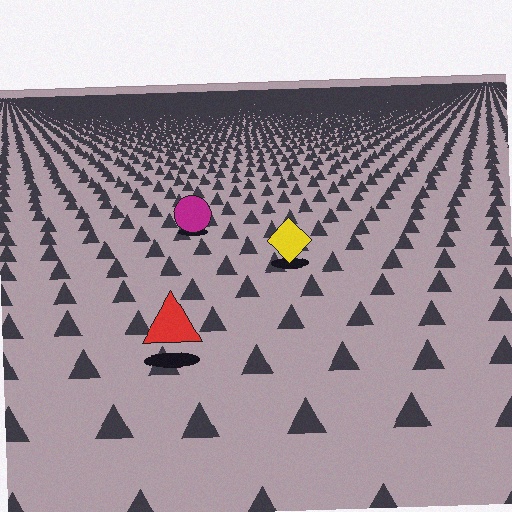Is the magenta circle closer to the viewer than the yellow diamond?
No. The yellow diamond is closer — you can tell from the texture gradient: the ground texture is coarser near it.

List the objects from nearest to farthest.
From nearest to farthest: the red triangle, the yellow diamond, the magenta circle.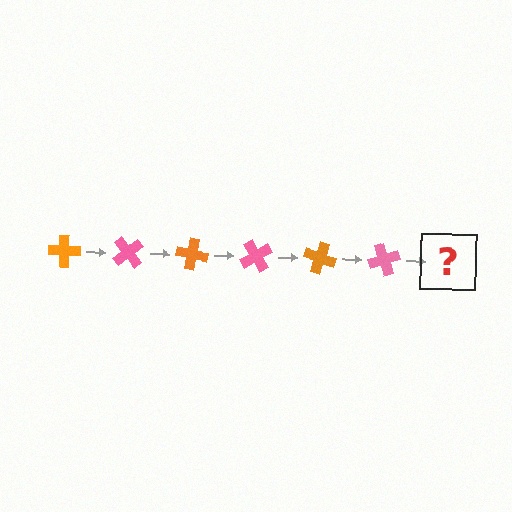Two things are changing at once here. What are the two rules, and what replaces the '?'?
The two rules are that it rotates 50 degrees each step and the color cycles through orange and pink. The '?' should be an orange cross, rotated 300 degrees from the start.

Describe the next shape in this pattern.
It should be an orange cross, rotated 300 degrees from the start.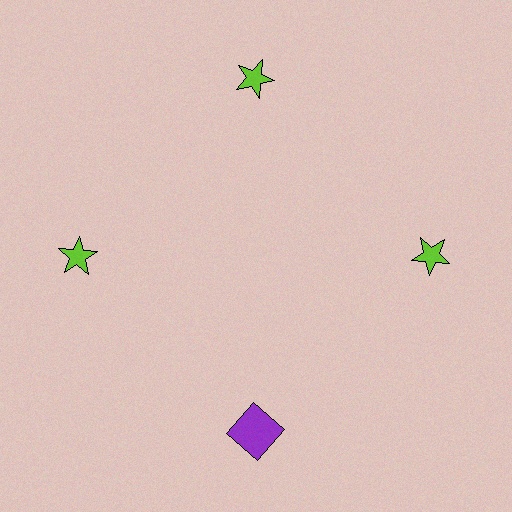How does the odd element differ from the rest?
It differs in both color (purple instead of lime) and shape (square instead of star).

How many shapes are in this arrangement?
There are 4 shapes arranged in a ring pattern.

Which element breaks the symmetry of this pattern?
The purple square at roughly the 6 o'clock position breaks the symmetry. All other shapes are lime stars.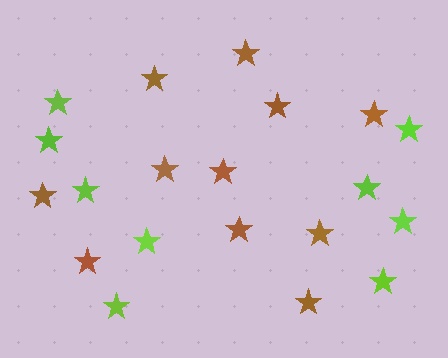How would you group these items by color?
There are 2 groups: one group of brown stars (11) and one group of lime stars (9).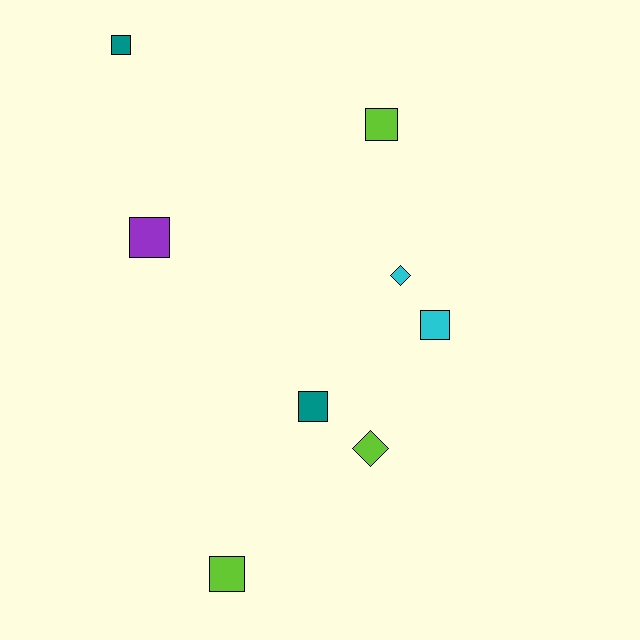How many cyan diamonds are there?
There is 1 cyan diamond.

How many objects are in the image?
There are 8 objects.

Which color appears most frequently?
Lime, with 3 objects.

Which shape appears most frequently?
Square, with 6 objects.